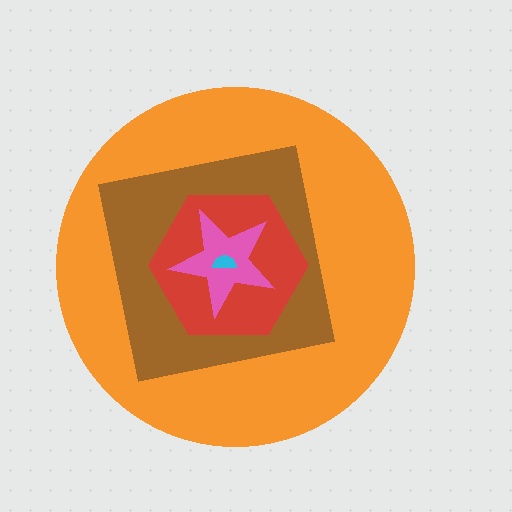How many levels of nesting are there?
5.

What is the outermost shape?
The orange circle.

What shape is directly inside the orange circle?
The brown square.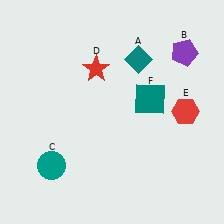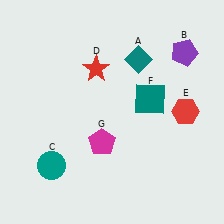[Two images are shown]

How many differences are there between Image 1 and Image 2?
There is 1 difference between the two images.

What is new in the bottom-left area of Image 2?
A magenta pentagon (G) was added in the bottom-left area of Image 2.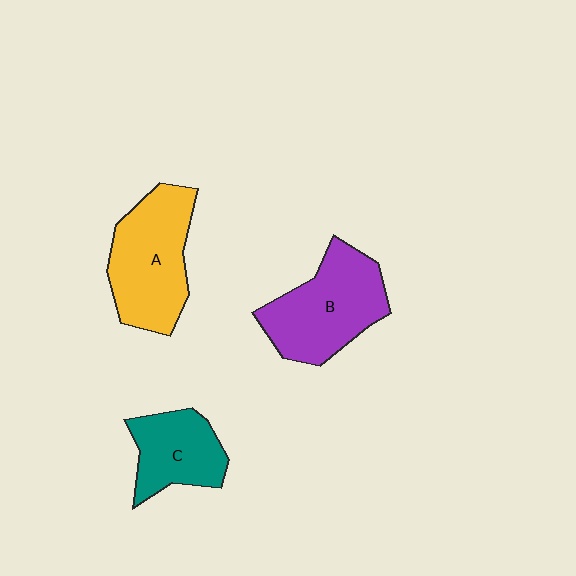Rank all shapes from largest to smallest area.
From largest to smallest: A (yellow), B (purple), C (teal).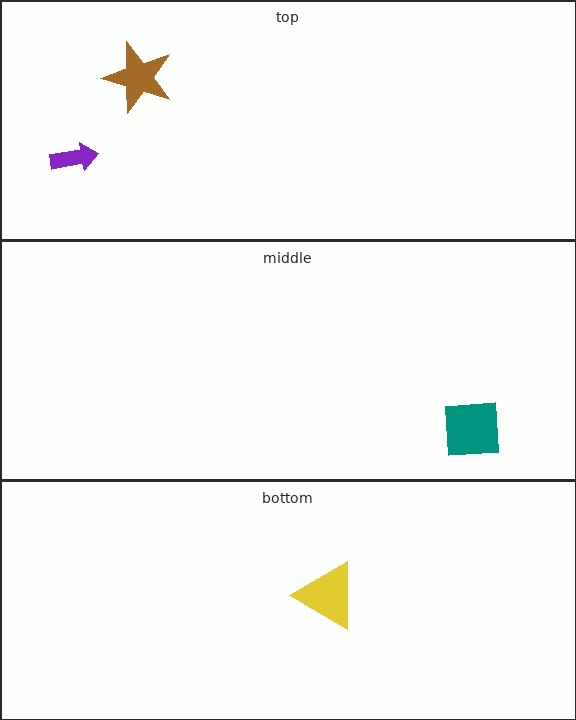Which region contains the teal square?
The middle region.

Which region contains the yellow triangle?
The bottom region.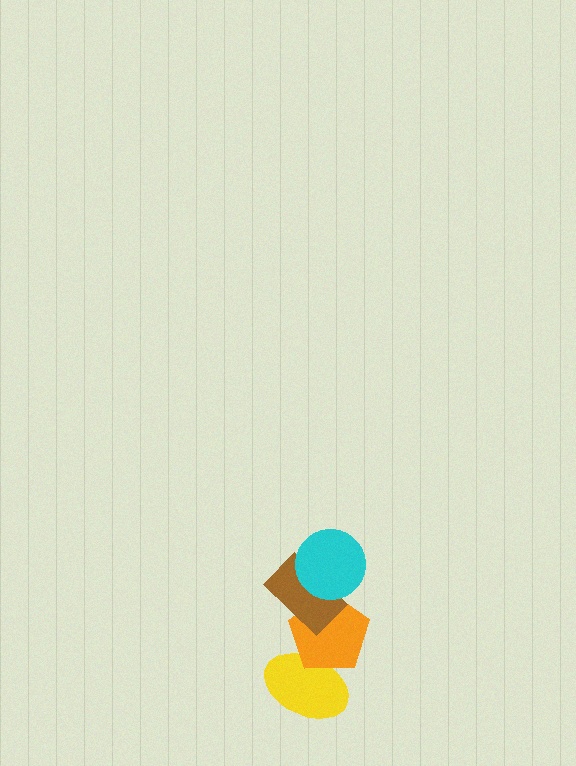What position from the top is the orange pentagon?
The orange pentagon is 3rd from the top.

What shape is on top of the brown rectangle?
The cyan circle is on top of the brown rectangle.